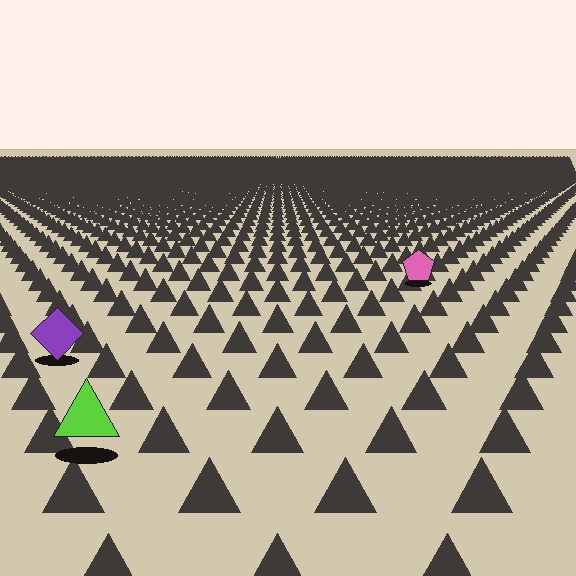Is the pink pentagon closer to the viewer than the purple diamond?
No. The purple diamond is closer — you can tell from the texture gradient: the ground texture is coarser near it.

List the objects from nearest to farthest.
From nearest to farthest: the lime triangle, the purple diamond, the pink pentagon.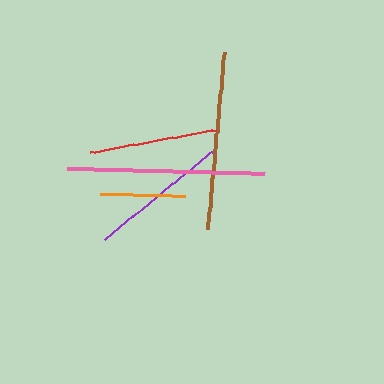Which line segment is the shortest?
The orange line is the shortest at approximately 85 pixels.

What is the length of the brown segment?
The brown segment is approximately 178 pixels long.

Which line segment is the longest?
The pink line is the longest at approximately 197 pixels.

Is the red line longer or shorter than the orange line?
The red line is longer than the orange line.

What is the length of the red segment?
The red segment is approximately 128 pixels long.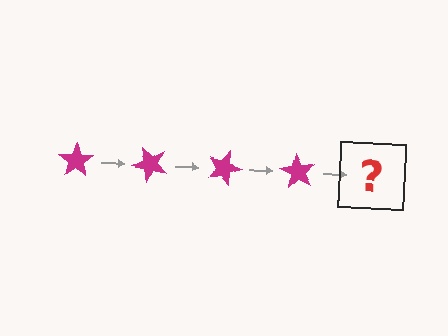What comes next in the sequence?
The next element should be a magenta star rotated 180 degrees.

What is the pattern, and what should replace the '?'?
The pattern is that the star rotates 45 degrees each step. The '?' should be a magenta star rotated 180 degrees.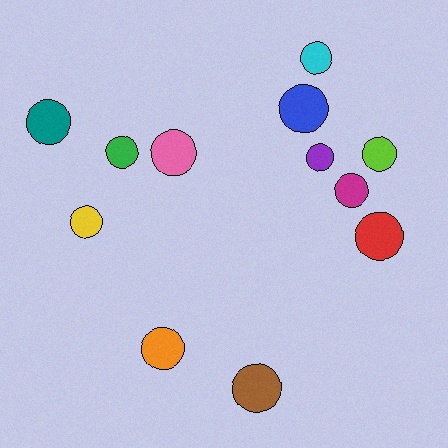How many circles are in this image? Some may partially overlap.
There are 12 circles.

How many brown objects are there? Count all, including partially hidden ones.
There is 1 brown object.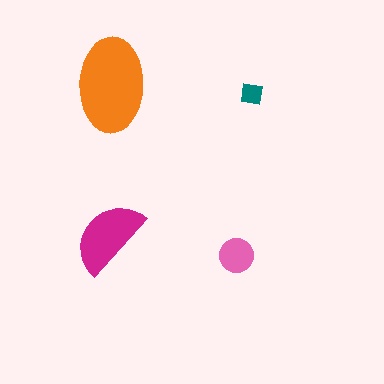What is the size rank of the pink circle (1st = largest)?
3rd.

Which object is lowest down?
The pink circle is bottommost.